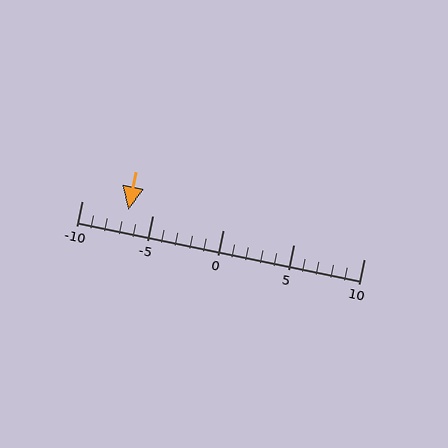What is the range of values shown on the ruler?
The ruler shows values from -10 to 10.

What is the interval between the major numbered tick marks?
The major tick marks are spaced 5 units apart.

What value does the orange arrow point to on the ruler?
The orange arrow points to approximately -7.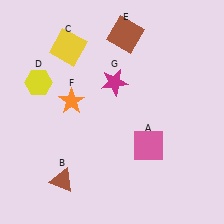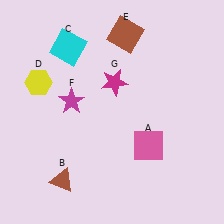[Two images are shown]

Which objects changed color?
C changed from yellow to cyan. F changed from orange to magenta.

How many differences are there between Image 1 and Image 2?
There are 2 differences between the two images.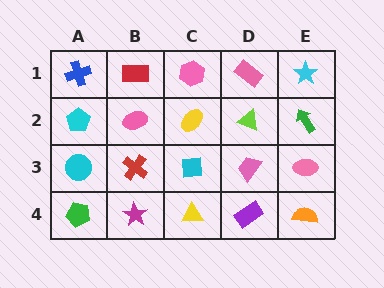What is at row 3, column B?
A red cross.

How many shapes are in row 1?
5 shapes.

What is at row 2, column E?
A green arrow.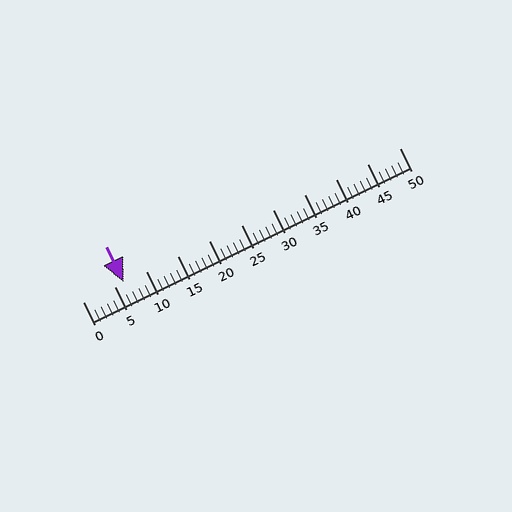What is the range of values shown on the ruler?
The ruler shows values from 0 to 50.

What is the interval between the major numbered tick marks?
The major tick marks are spaced 5 units apart.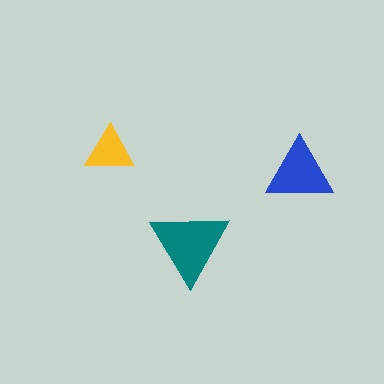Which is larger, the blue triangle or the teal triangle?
The teal one.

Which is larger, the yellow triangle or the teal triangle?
The teal one.